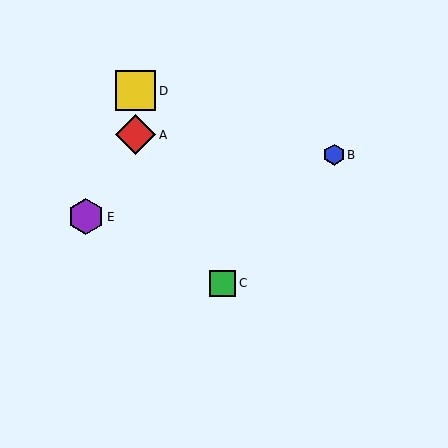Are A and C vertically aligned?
No, A is at x≈136 and C is at x≈223.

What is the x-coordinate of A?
Object A is at x≈136.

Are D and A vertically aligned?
Yes, both are at x≈136.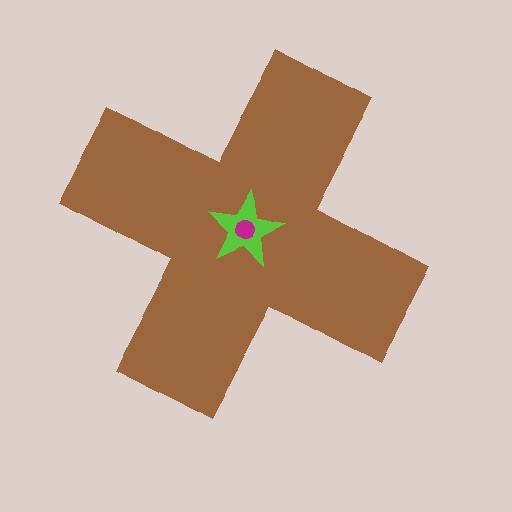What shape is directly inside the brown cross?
The lime star.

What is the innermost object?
The magenta circle.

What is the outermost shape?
The brown cross.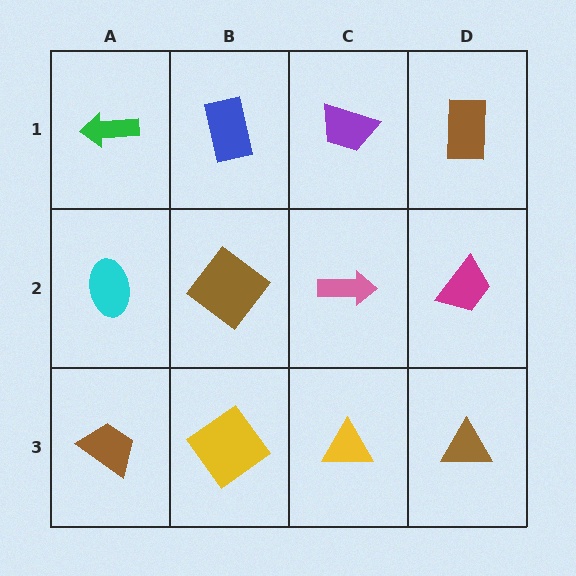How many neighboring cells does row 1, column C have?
3.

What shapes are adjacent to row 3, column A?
A cyan ellipse (row 2, column A), a yellow diamond (row 3, column B).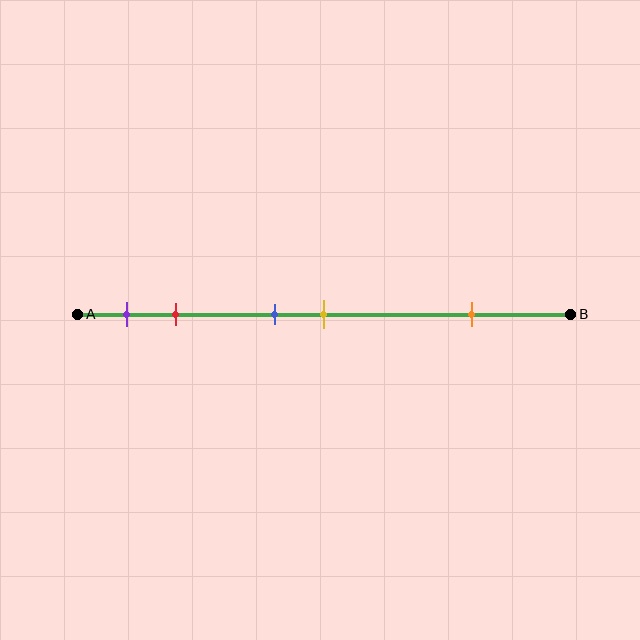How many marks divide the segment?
There are 5 marks dividing the segment.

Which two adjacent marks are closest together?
The blue and yellow marks are the closest adjacent pair.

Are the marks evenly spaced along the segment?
No, the marks are not evenly spaced.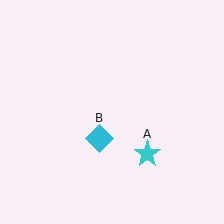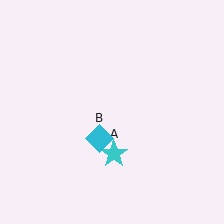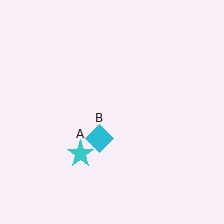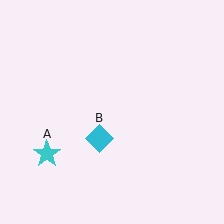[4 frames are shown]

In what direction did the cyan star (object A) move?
The cyan star (object A) moved left.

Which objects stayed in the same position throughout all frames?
Cyan diamond (object B) remained stationary.